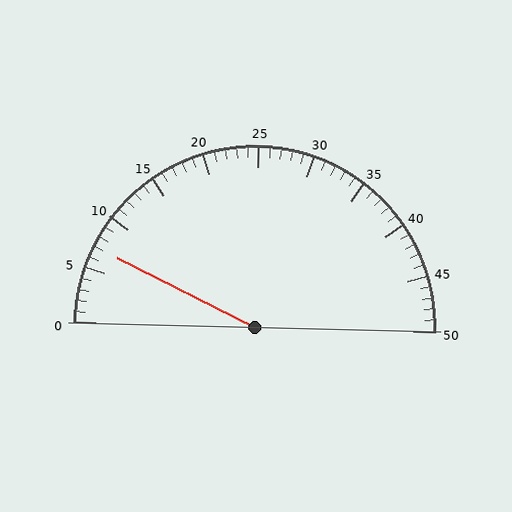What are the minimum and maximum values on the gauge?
The gauge ranges from 0 to 50.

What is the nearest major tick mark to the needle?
The nearest major tick mark is 5.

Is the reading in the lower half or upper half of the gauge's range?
The reading is in the lower half of the range (0 to 50).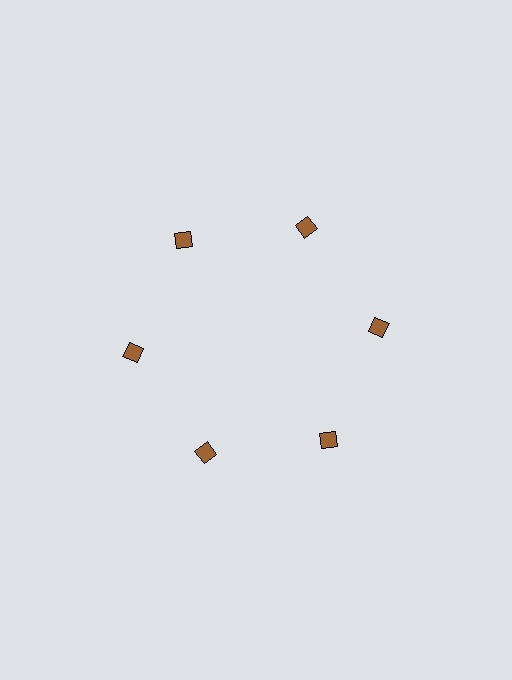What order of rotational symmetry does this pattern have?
This pattern has 6-fold rotational symmetry.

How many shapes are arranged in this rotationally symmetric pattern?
There are 6 shapes, arranged in 6 groups of 1.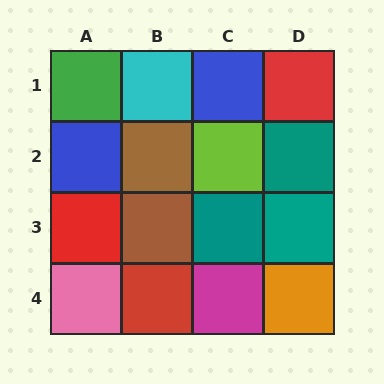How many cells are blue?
2 cells are blue.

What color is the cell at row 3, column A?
Red.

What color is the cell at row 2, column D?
Teal.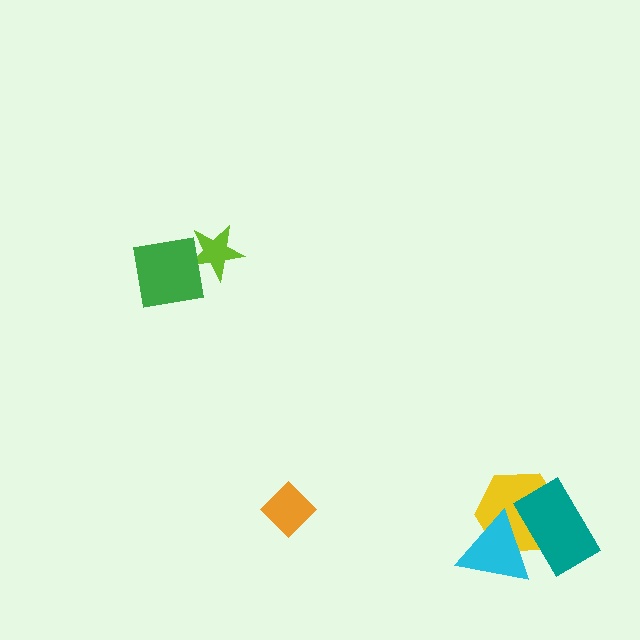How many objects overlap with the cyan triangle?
2 objects overlap with the cyan triangle.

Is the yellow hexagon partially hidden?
Yes, it is partially covered by another shape.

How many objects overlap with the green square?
1 object overlaps with the green square.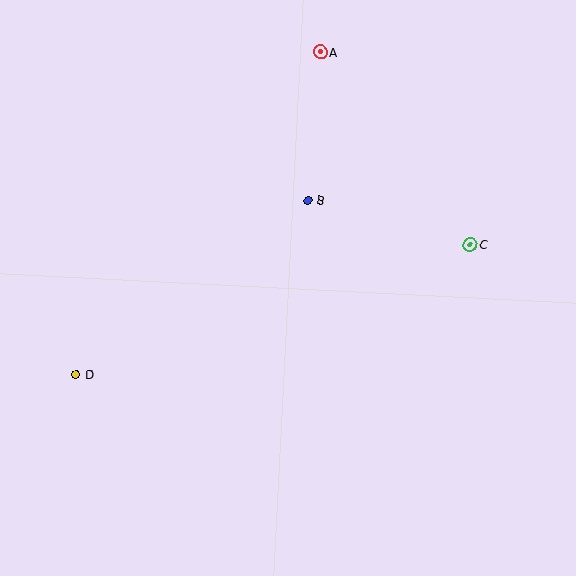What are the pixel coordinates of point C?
Point C is at (470, 245).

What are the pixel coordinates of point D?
Point D is at (76, 374).